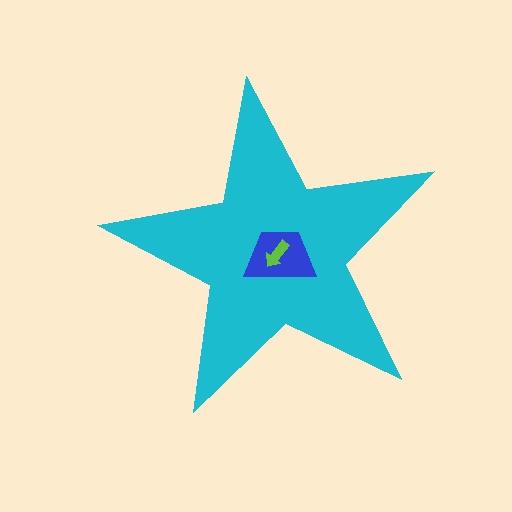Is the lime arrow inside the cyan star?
Yes.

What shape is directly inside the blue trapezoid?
The lime arrow.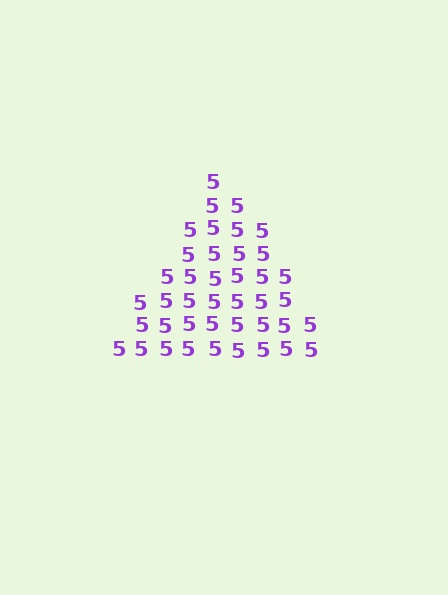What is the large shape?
The large shape is a triangle.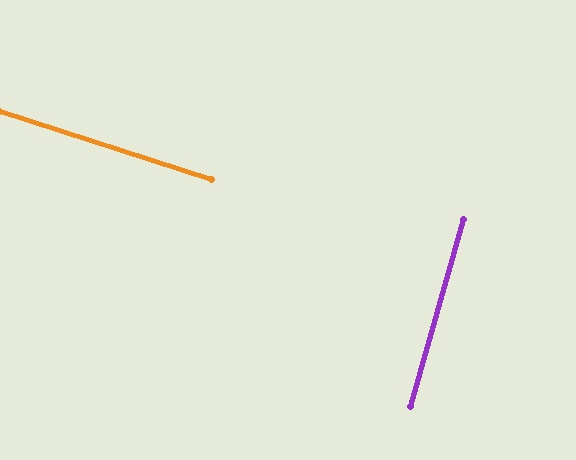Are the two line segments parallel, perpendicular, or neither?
Perpendicular — they meet at approximately 88°.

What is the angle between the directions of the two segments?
Approximately 88 degrees.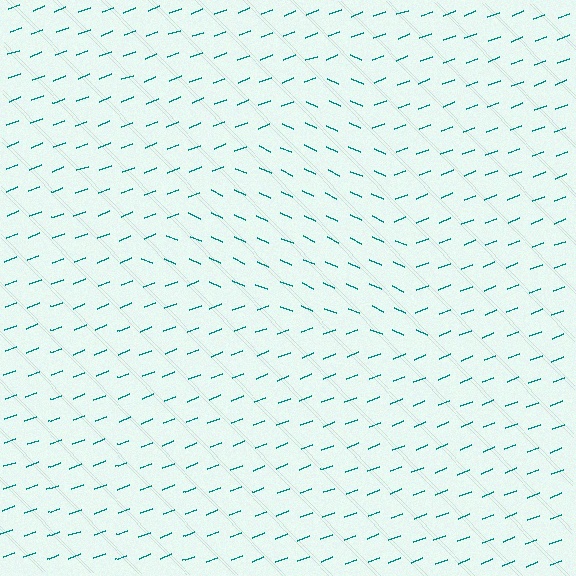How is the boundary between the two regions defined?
The boundary is defined purely by a change in line orientation (approximately 45 degrees difference). All lines are the same color and thickness.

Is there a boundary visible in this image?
Yes, there is a texture boundary formed by a change in line orientation.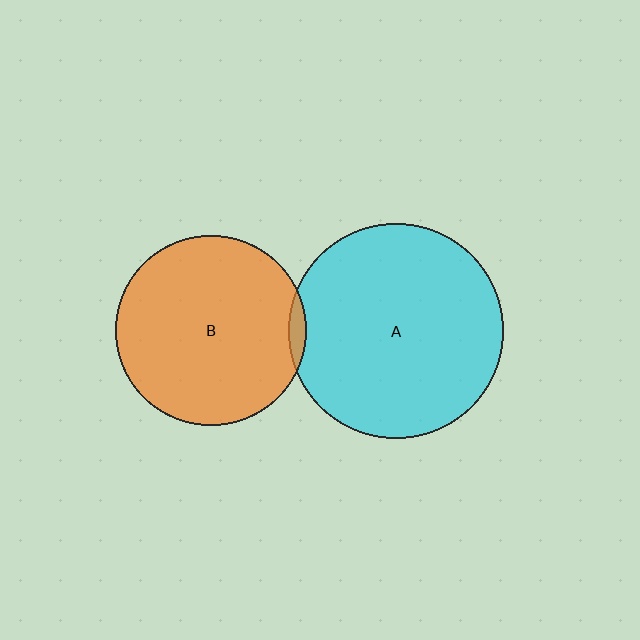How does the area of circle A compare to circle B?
Approximately 1.3 times.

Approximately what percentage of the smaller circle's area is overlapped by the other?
Approximately 5%.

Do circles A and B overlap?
Yes.